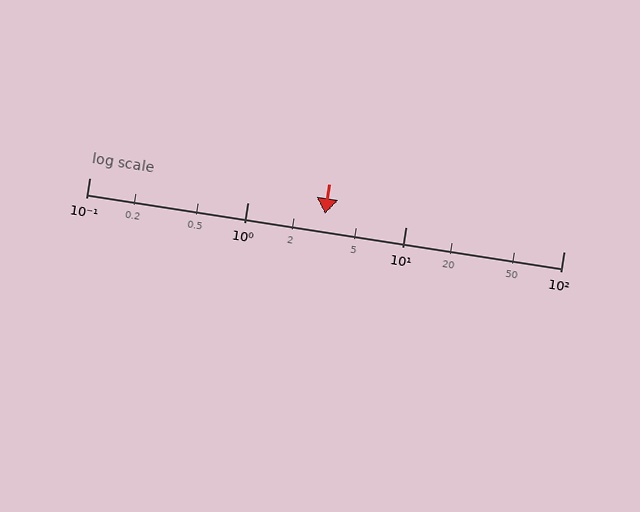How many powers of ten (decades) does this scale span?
The scale spans 3 decades, from 0.1 to 100.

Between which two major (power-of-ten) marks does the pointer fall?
The pointer is between 1 and 10.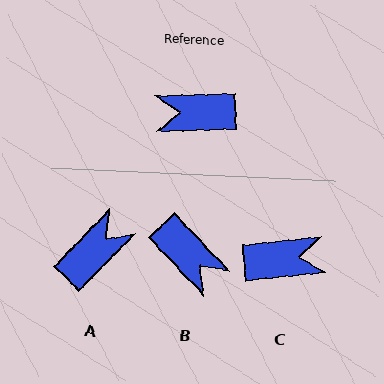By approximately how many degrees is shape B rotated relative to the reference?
Approximately 132 degrees counter-clockwise.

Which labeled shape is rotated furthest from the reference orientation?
C, about 175 degrees away.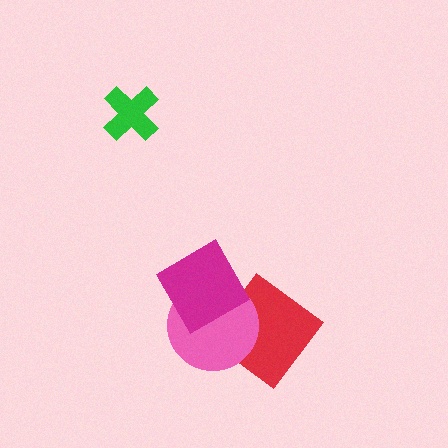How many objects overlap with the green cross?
0 objects overlap with the green cross.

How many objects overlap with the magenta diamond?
1 object overlaps with the magenta diamond.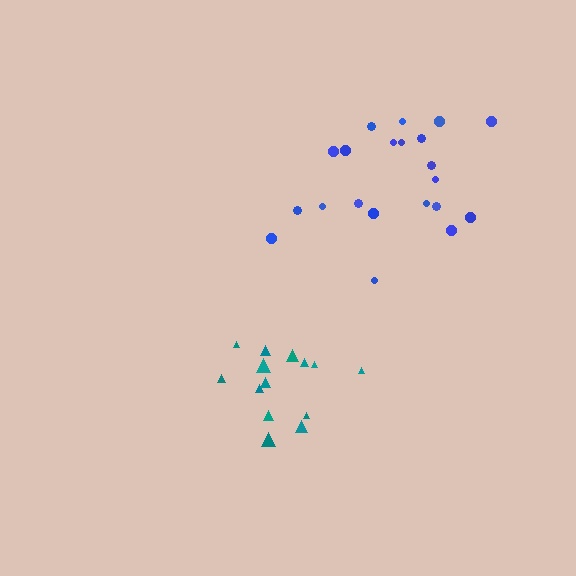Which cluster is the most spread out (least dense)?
Blue.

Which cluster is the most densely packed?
Teal.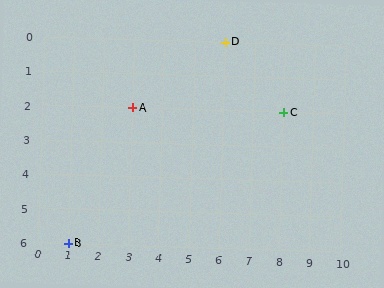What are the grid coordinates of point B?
Point B is at grid coordinates (1, 6).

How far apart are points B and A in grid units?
Points B and A are 2 columns and 4 rows apart (about 4.5 grid units diagonally).